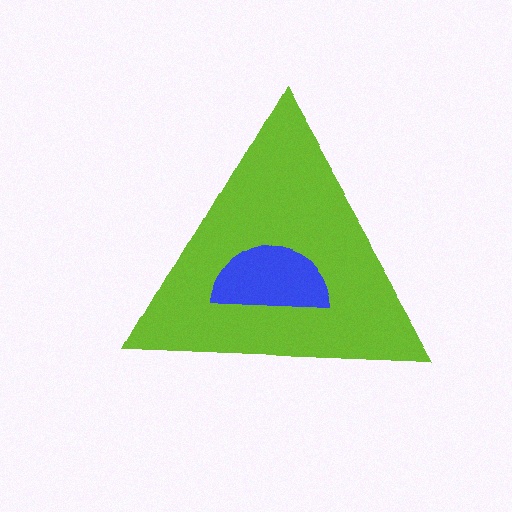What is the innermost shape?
The blue semicircle.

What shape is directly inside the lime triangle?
The blue semicircle.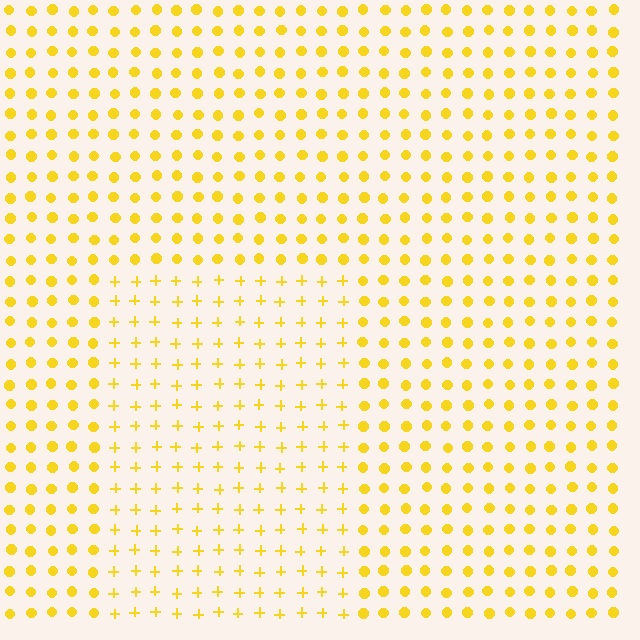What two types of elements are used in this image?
The image uses plus signs inside the rectangle region and circles outside it.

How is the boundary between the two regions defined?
The boundary is defined by a change in element shape: plus signs inside vs. circles outside. All elements share the same color and spacing.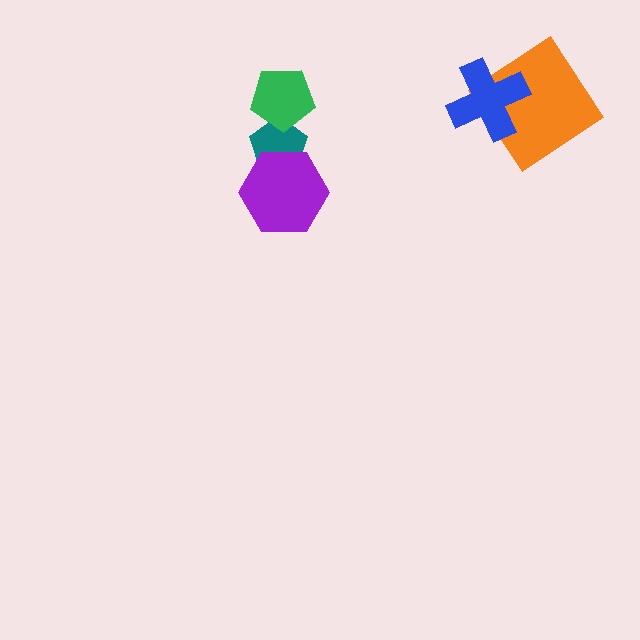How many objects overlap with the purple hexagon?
1 object overlaps with the purple hexagon.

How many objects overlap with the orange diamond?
1 object overlaps with the orange diamond.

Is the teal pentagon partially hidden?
Yes, it is partially covered by another shape.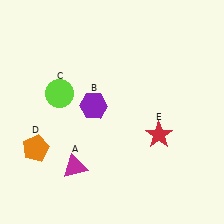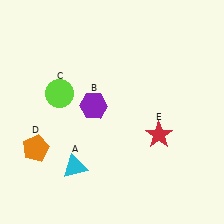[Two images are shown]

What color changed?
The triangle (A) changed from magenta in Image 1 to cyan in Image 2.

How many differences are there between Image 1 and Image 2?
There is 1 difference between the two images.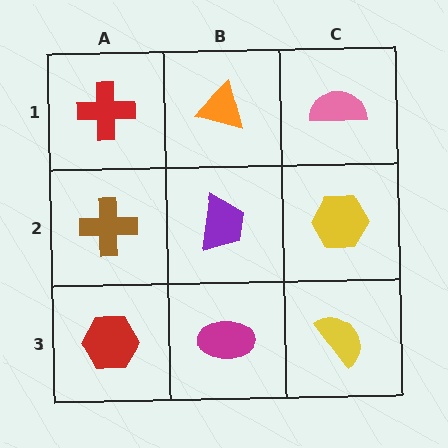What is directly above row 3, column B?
A purple trapezoid.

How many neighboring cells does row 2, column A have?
3.